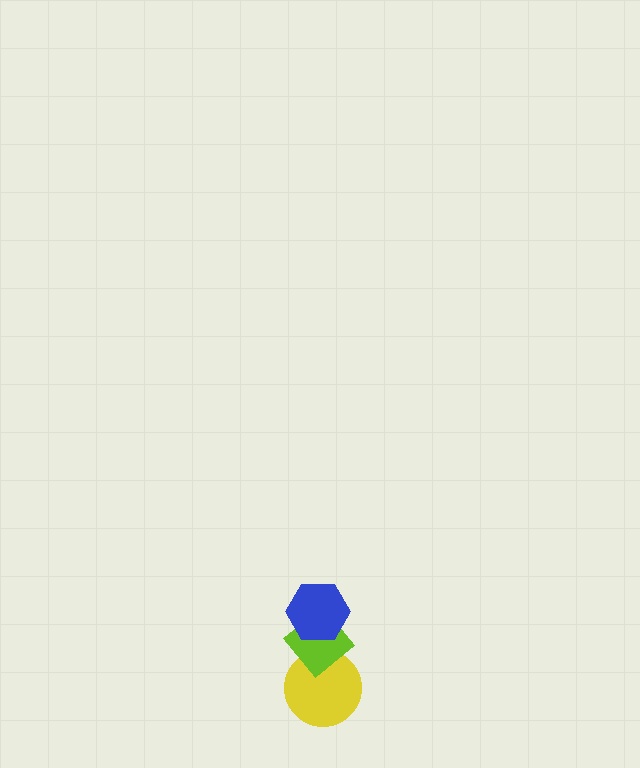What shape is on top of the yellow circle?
The lime diamond is on top of the yellow circle.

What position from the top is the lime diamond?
The lime diamond is 2nd from the top.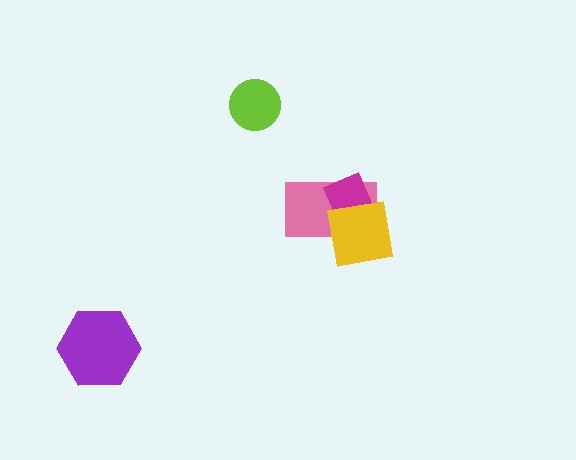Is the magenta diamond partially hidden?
Yes, it is partially covered by another shape.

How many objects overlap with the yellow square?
2 objects overlap with the yellow square.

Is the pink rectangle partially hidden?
Yes, it is partially covered by another shape.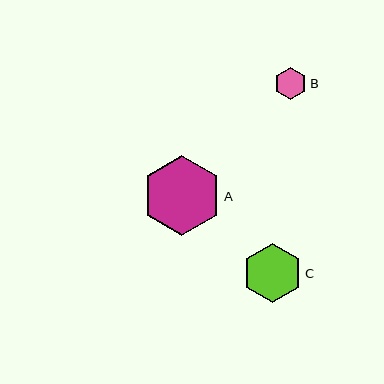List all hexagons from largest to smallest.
From largest to smallest: A, C, B.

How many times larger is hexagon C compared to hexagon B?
Hexagon C is approximately 1.8 times the size of hexagon B.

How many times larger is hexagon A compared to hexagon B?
Hexagon A is approximately 2.5 times the size of hexagon B.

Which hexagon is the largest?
Hexagon A is the largest with a size of approximately 80 pixels.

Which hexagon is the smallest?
Hexagon B is the smallest with a size of approximately 32 pixels.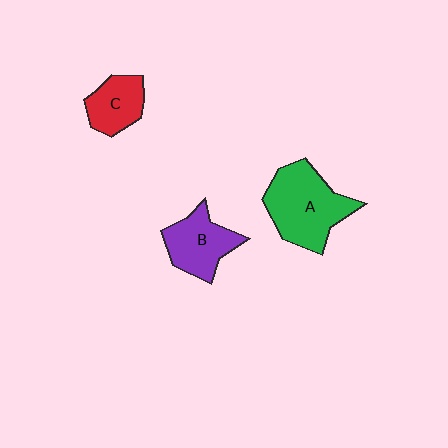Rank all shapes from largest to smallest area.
From largest to smallest: A (green), B (purple), C (red).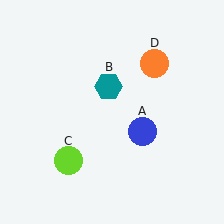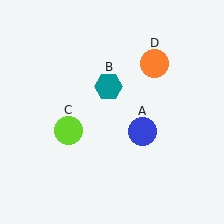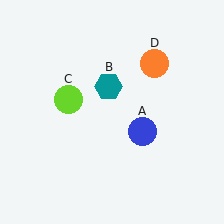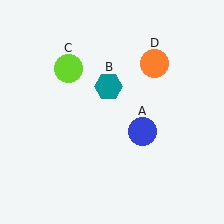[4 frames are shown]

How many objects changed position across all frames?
1 object changed position: lime circle (object C).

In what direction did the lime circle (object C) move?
The lime circle (object C) moved up.